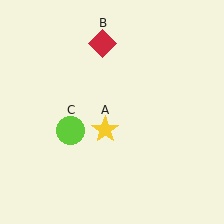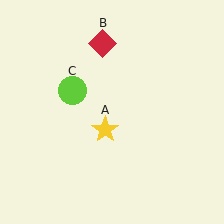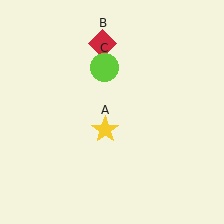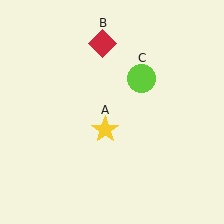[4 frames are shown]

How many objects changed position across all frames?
1 object changed position: lime circle (object C).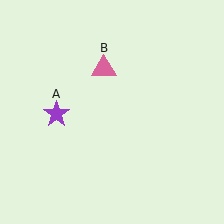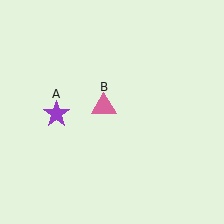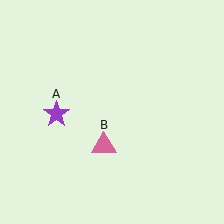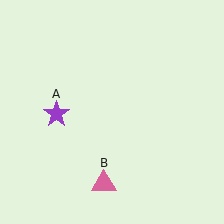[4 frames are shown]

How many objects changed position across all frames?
1 object changed position: pink triangle (object B).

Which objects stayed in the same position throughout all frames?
Purple star (object A) remained stationary.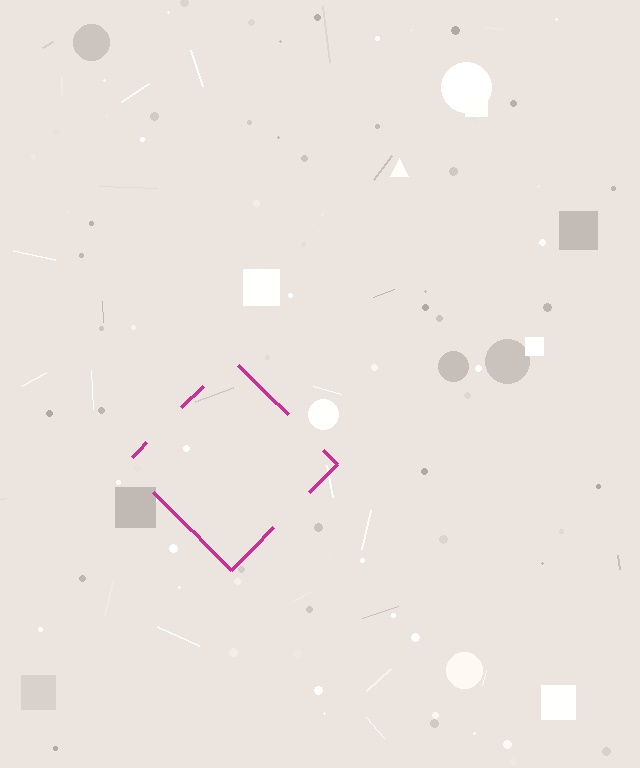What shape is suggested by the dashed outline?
The dashed outline suggests a diamond.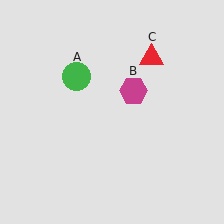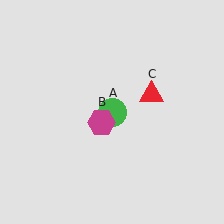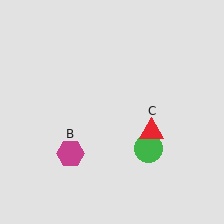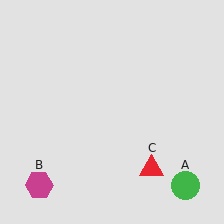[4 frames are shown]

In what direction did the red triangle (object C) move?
The red triangle (object C) moved down.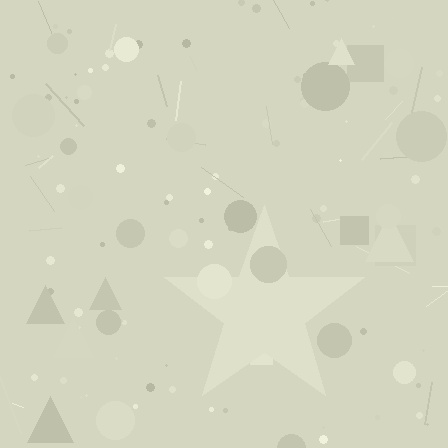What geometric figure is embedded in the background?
A star is embedded in the background.